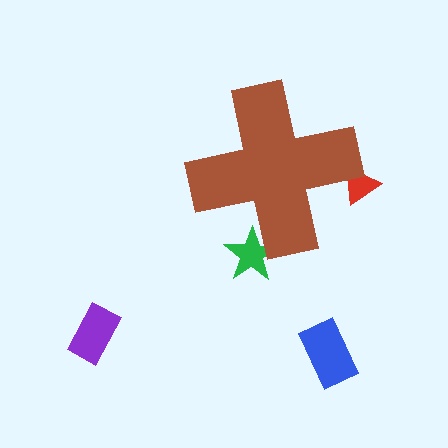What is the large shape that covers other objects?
A brown cross.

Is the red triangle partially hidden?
Yes, the red triangle is partially hidden behind the brown cross.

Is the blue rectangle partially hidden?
No, the blue rectangle is fully visible.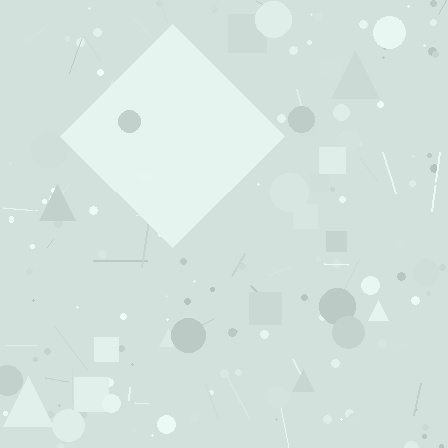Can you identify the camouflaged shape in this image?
The camouflaged shape is a diamond.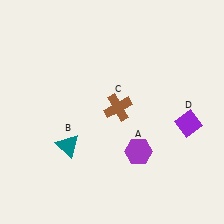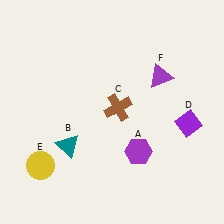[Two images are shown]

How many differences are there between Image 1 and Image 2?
There are 2 differences between the two images.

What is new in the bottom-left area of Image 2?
A yellow circle (E) was added in the bottom-left area of Image 2.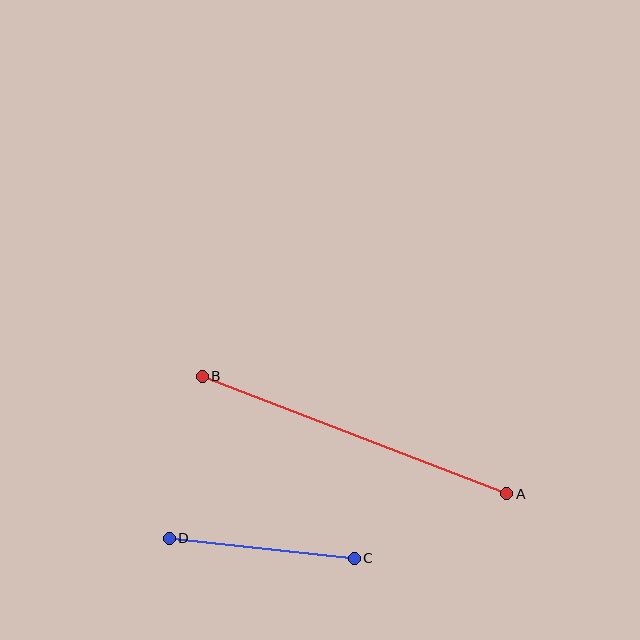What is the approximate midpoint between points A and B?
The midpoint is at approximately (355, 435) pixels.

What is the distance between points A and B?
The distance is approximately 326 pixels.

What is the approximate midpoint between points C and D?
The midpoint is at approximately (262, 548) pixels.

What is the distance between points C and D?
The distance is approximately 186 pixels.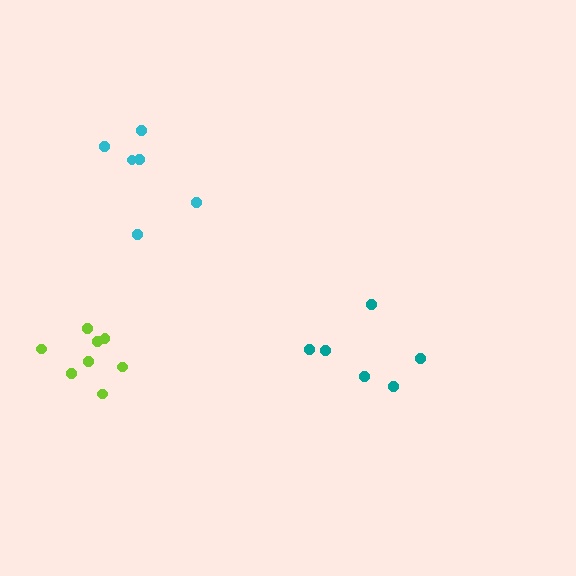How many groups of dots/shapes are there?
There are 3 groups.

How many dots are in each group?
Group 1: 8 dots, Group 2: 6 dots, Group 3: 6 dots (20 total).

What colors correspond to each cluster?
The clusters are colored: lime, cyan, teal.